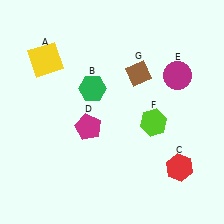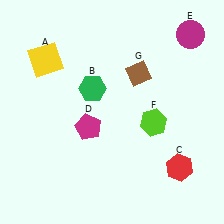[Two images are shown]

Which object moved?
The magenta circle (E) moved up.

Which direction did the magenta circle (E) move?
The magenta circle (E) moved up.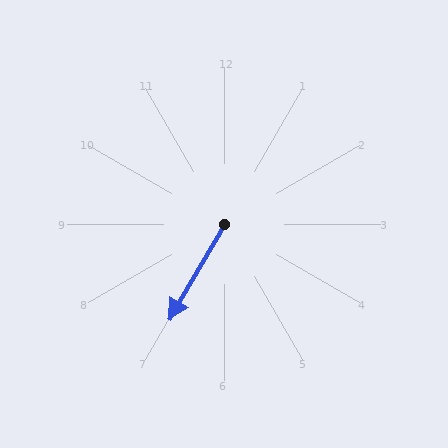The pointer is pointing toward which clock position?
Roughly 7 o'clock.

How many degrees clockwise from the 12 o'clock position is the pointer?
Approximately 210 degrees.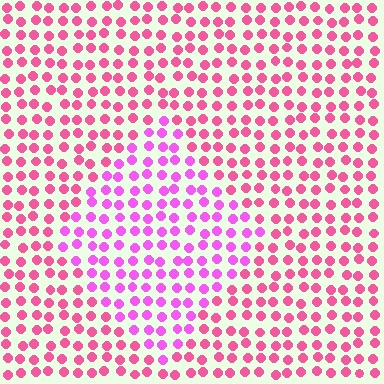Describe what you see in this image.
The image is filled with small pink elements in a uniform arrangement. A diamond-shaped region is visible where the elements are tinted to a slightly different hue, forming a subtle color boundary.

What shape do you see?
I see a diamond.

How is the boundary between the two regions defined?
The boundary is defined purely by a slight shift in hue (about 33 degrees). Spacing, size, and orientation are identical on both sides.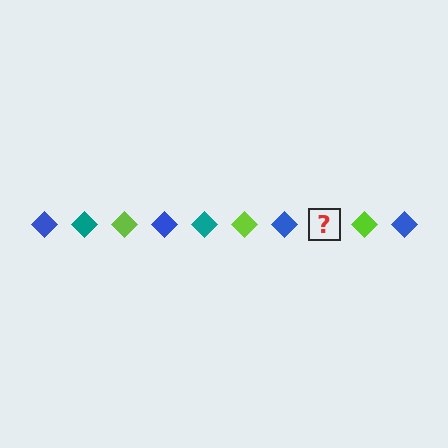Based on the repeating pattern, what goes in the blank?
The blank should be a teal diamond.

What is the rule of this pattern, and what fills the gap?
The rule is that the pattern cycles through blue, teal, lime diamonds. The gap should be filled with a teal diamond.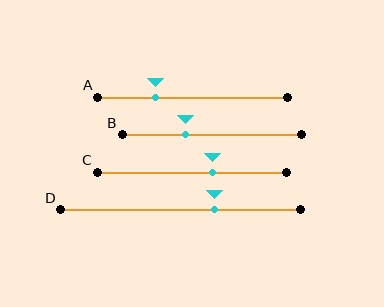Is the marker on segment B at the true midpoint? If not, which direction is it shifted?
No, the marker on segment B is shifted to the left by about 14% of the segment length.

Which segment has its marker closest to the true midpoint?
Segment C has its marker closest to the true midpoint.